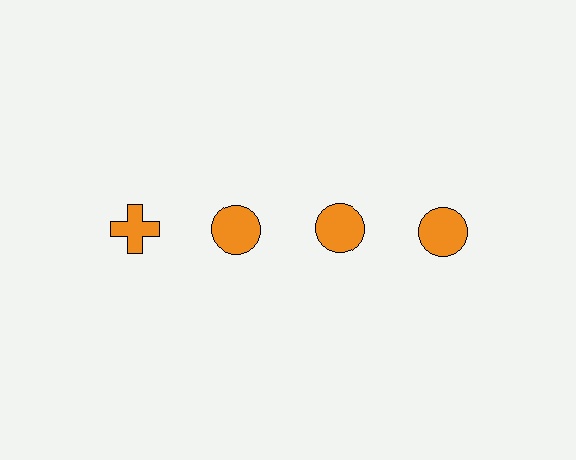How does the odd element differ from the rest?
It has a different shape: cross instead of circle.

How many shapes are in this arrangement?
There are 4 shapes arranged in a grid pattern.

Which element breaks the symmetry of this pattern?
The orange cross in the top row, leftmost column breaks the symmetry. All other shapes are orange circles.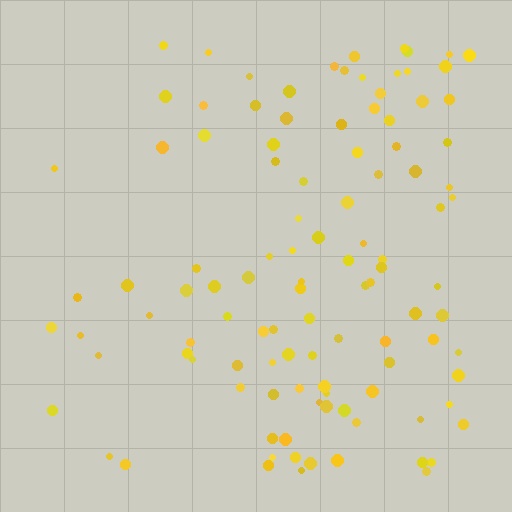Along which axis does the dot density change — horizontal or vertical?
Horizontal.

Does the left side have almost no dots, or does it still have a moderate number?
Still a moderate number, just noticeably fewer than the right.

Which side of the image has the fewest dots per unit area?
The left.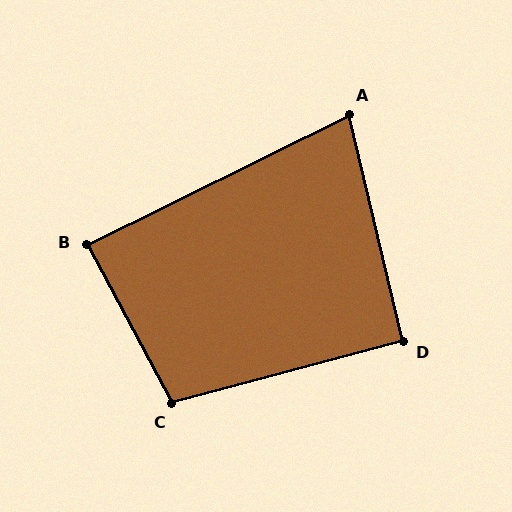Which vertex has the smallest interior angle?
A, at approximately 77 degrees.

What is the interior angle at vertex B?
Approximately 88 degrees (approximately right).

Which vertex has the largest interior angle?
C, at approximately 103 degrees.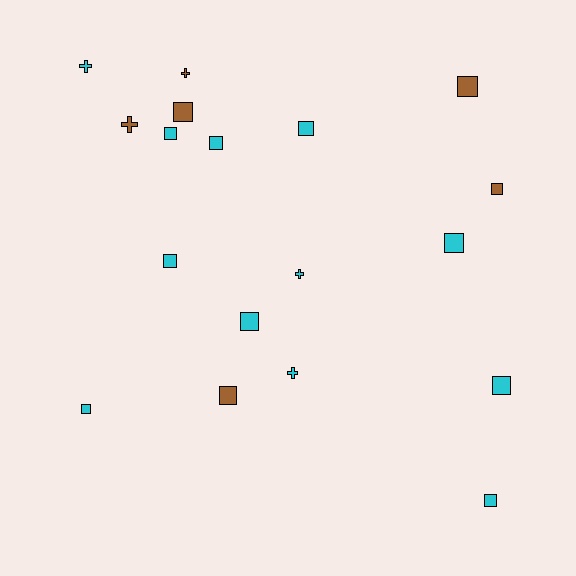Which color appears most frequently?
Cyan, with 12 objects.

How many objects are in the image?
There are 18 objects.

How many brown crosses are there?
There are 2 brown crosses.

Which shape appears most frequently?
Square, with 13 objects.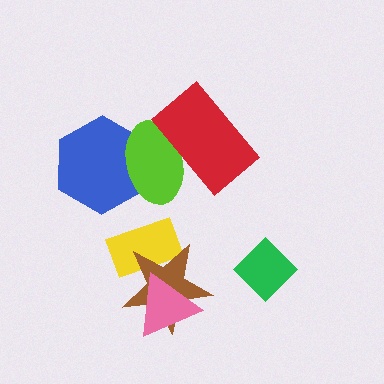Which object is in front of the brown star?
The pink triangle is in front of the brown star.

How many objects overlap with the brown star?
2 objects overlap with the brown star.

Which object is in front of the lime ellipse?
The red rectangle is in front of the lime ellipse.